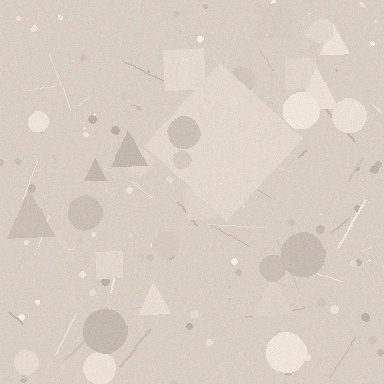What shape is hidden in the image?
A diamond is hidden in the image.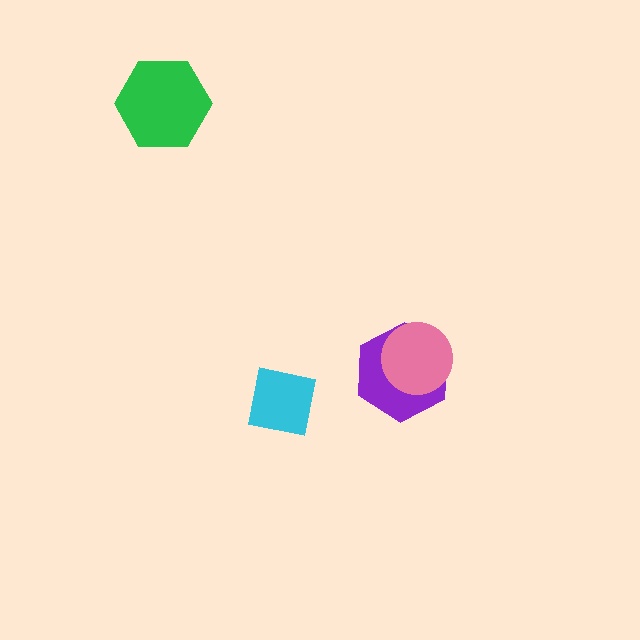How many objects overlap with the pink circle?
1 object overlaps with the pink circle.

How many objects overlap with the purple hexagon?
1 object overlaps with the purple hexagon.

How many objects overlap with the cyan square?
0 objects overlap with the cyan square.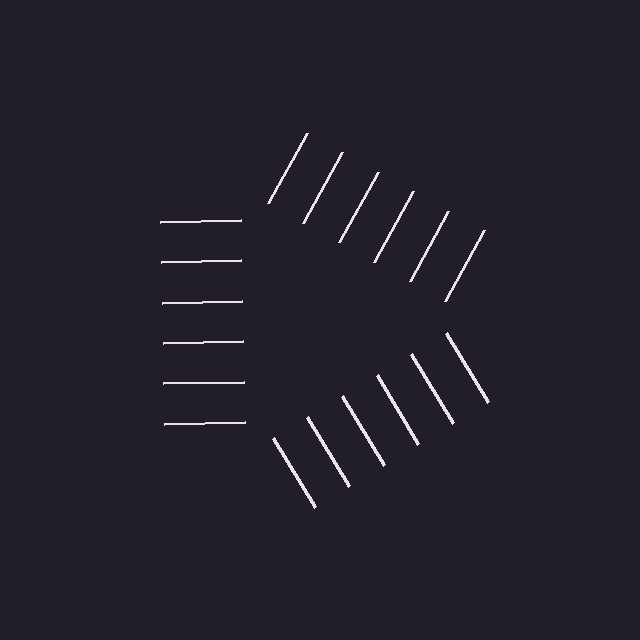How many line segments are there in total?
18 — 6 along each of the 3 edges.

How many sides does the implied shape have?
3 sides — the line-ends trace a triangle.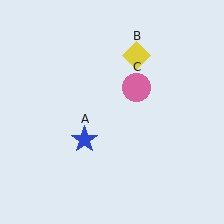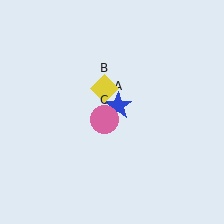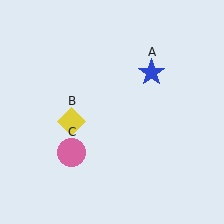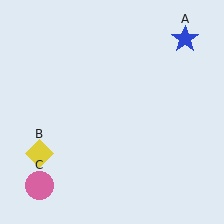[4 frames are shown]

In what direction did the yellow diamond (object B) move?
The yellow diamond (object B) moved down and to the left.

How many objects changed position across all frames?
3 objects changed position: blue star (object A), yellow diamond (object B), pink circle (object C).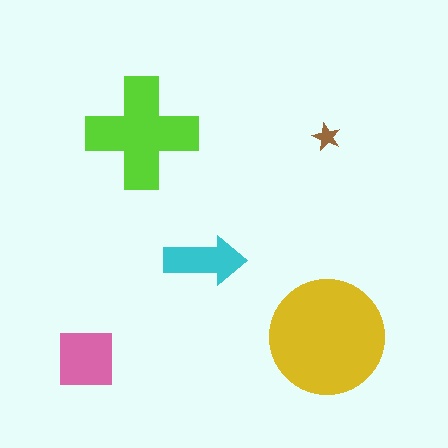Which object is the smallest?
The brown star.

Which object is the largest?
The yellow circle.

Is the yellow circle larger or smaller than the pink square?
Larger.